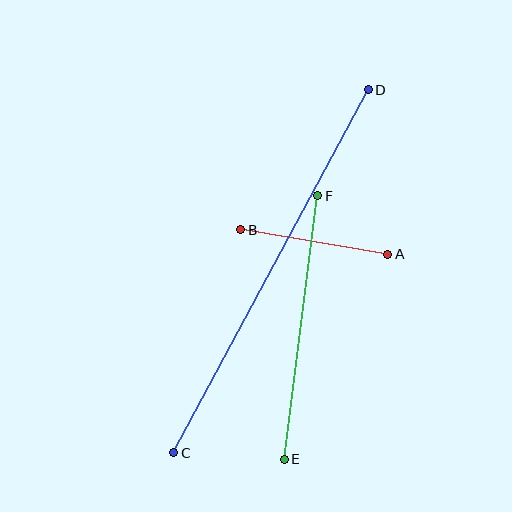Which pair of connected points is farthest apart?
Points C and D are farthest apart.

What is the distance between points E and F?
The distance is approximately 266 pixels.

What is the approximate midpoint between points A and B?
The midpoint is at approximately (314, 242) pixels.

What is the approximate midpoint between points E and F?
The midpoint is at approximately (301, 328) pixels.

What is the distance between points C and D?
The distance is approximately 412 pixels.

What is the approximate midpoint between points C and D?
The midpoint is at approximately (271, 271) pixels.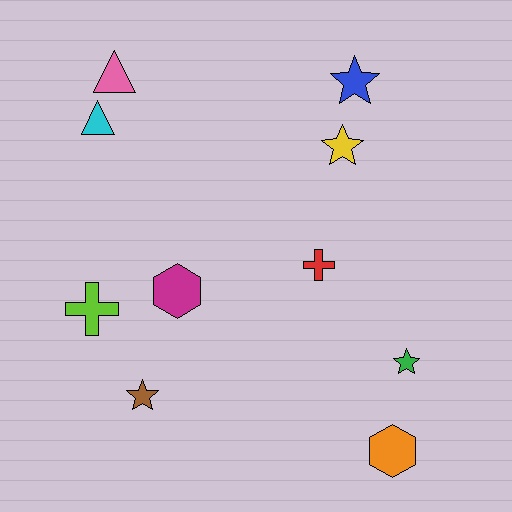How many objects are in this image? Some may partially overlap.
There are 10 objects.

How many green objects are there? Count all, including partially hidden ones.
There is 1 green object.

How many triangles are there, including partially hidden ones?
There are 2 triangles.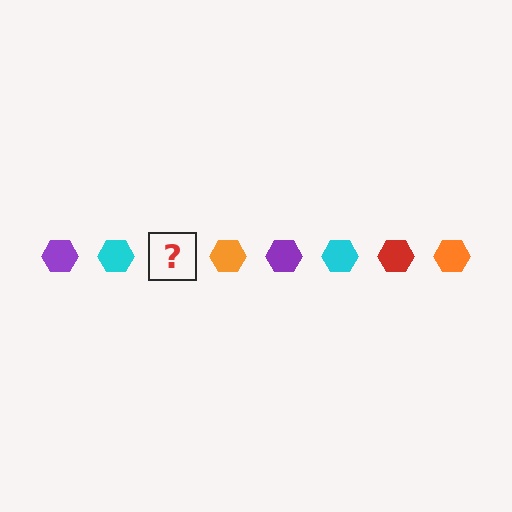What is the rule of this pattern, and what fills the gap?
The rule is that the pattern cycles through purple, cyan, red, orange hexagons. The gap should be filled with a red hexagon.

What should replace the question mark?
The question mark should be replaced with a red hexagon.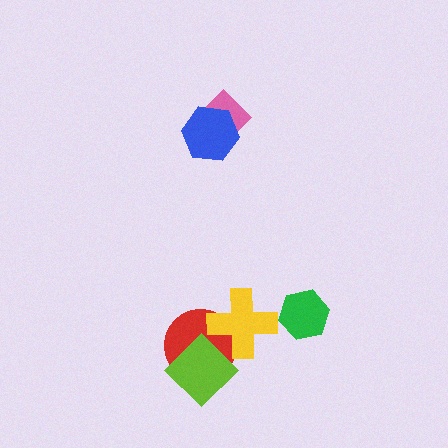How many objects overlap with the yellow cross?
2 objects overlap with the yellow cross.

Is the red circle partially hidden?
Yes, it is partially covered by another shape.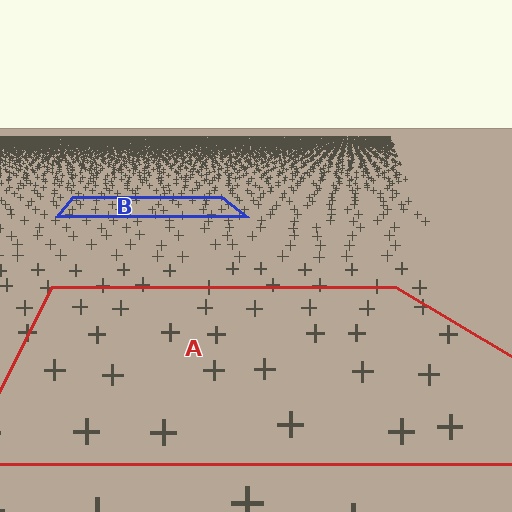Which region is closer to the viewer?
Region A is closer. The texture elements there are larger and more spread out.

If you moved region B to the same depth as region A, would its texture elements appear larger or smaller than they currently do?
They would appear larger. At a closer depth, the same texture elements are projected at a bigger on-screen size.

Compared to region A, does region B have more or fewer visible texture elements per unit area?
Region B has more texture elements per unit area — they are packed more densely because it is farther away.